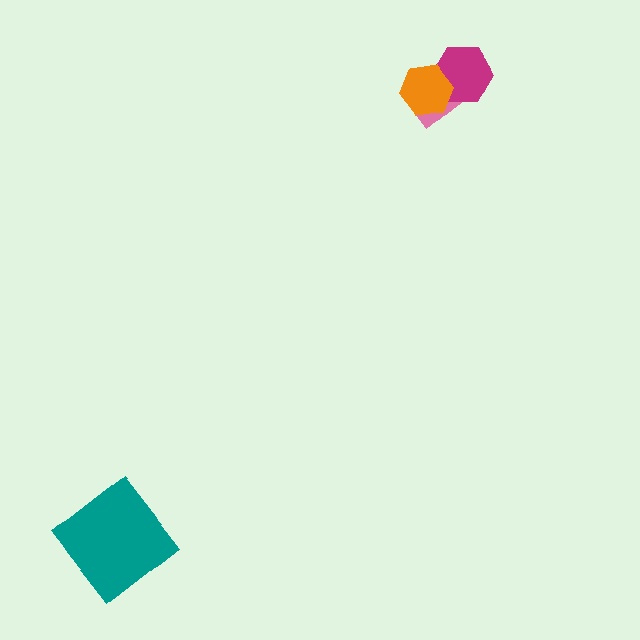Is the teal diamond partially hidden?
No, no other shape covers it.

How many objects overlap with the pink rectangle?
2 objects overlap with the pink rectangle.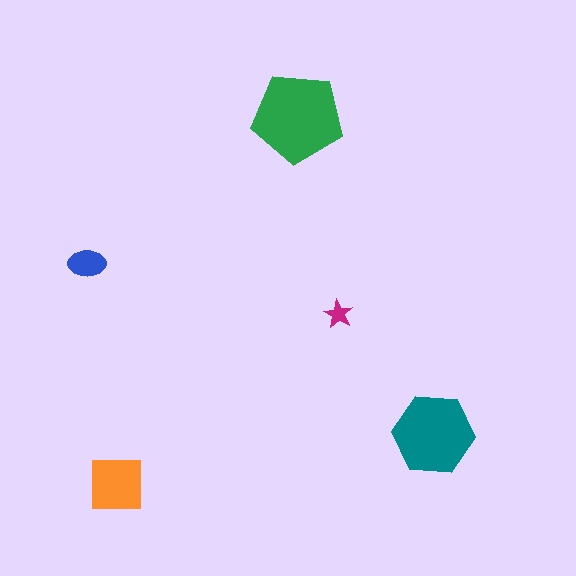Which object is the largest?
The green pentagon.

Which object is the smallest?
The magenta star.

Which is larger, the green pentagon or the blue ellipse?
The green pentagon.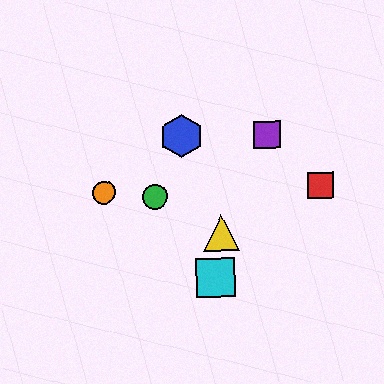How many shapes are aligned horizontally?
2 shapes (the blue hexagon, the purple square) are aligned horizontally.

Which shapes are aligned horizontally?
The blue hexagon, the purple square are aligned horizontally.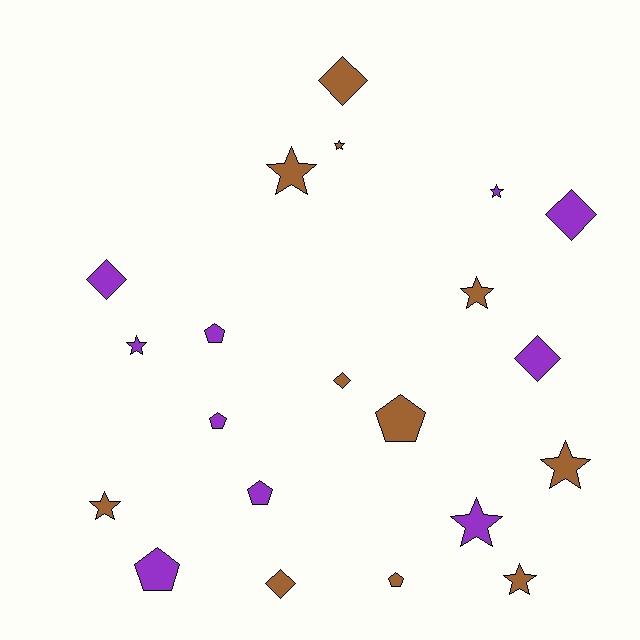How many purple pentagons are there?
There are 4 purple pentagons.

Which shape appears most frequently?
Star, with 9 objects.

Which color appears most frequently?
Brown, with 11 objects.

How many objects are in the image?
There are 21 objects.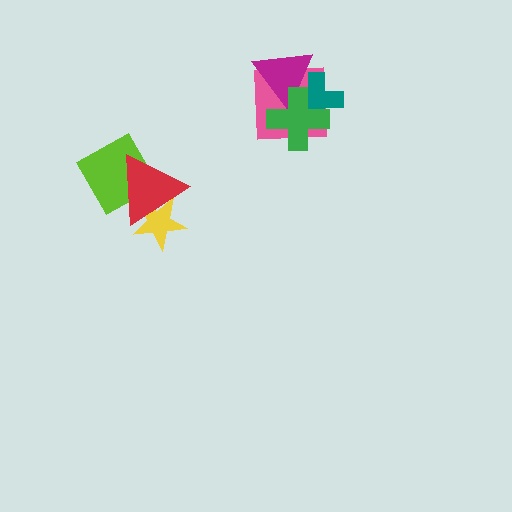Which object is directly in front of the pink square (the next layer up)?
The magenta triangle is directly in front of the pink square.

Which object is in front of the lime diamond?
The red triangle is in front of the lime diamond.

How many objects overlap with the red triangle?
2 objects overlap with the red triangle.